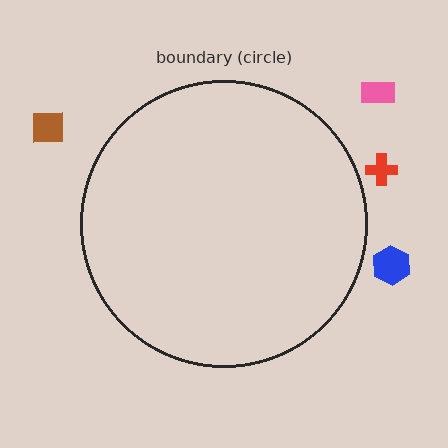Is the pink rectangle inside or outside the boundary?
Outside.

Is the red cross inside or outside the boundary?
Outside.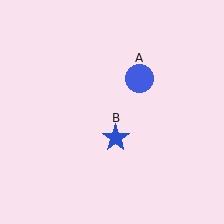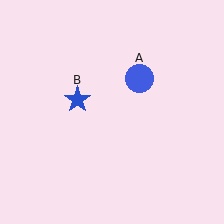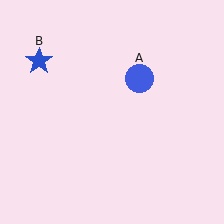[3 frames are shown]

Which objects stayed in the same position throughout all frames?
Blue circle (object A) remained stationary.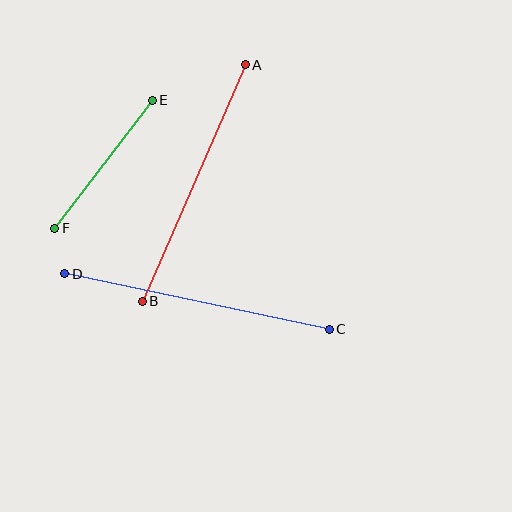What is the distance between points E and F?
The distance is approximately 161 pixels.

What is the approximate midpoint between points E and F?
The midpoint is at approximately (103, 164) pixels.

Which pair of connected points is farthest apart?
Points C and D are farthest apart.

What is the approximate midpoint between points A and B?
The midpoint is at approximately (194, 183) pixels.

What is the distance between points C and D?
The distance is approximately 270 pixels.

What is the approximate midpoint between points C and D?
The midpoint is at approximately (197, 301) pixels.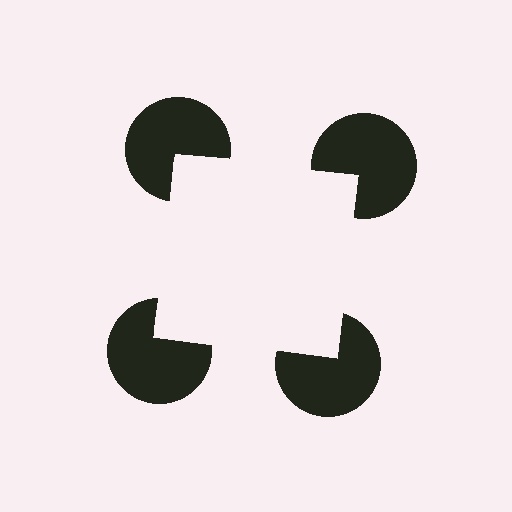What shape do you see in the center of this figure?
An illusory square — its edges are inferred from the aligned wedge cuts in the pac-man discs, not physically drawn.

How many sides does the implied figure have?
4 sides.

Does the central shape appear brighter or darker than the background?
It typically appears slightly brighter than the background, even though no actual brightness change is drawn.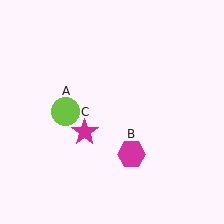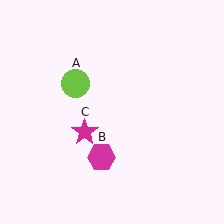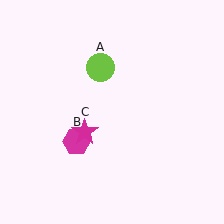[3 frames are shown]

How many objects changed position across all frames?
2 objects changed position: lime circle (object A), magenta hexagon (object B).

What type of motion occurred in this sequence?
The lime circle (object A), magenta hexagon (object B) rotated clockwise around the center of the scene.